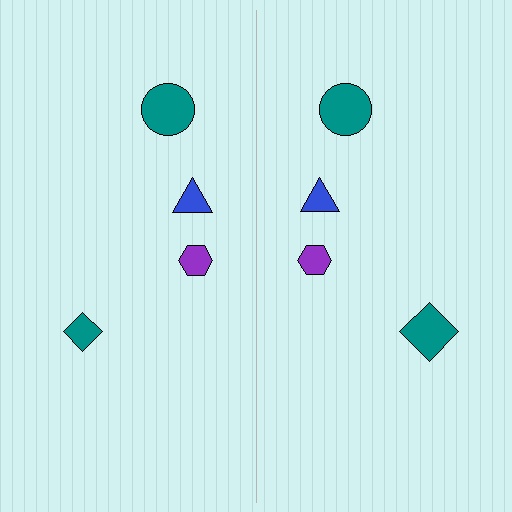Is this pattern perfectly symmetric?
No, the pattern is not perfectly symmetric. The teal diamond on the right side has a different size than its mirror counterpart.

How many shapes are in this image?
There are 8 shapes in this image.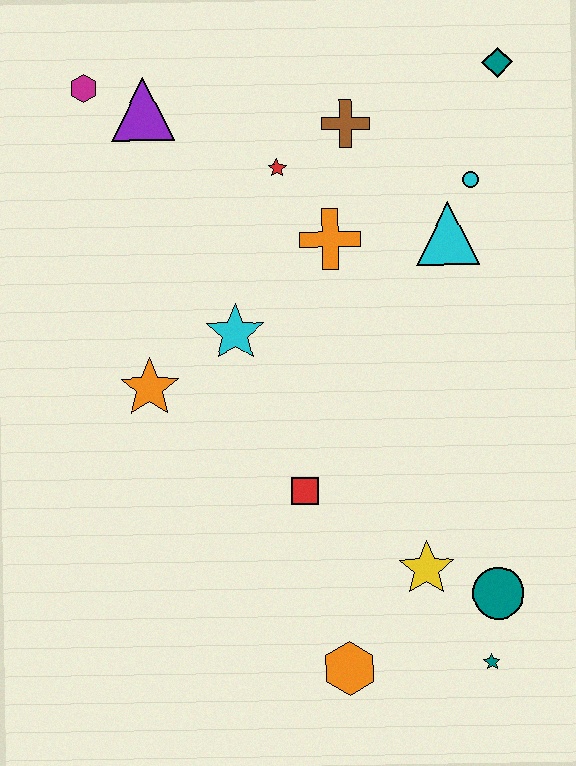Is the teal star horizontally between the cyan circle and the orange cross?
No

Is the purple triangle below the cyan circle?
No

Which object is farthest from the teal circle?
The magenta hexagon is farthest from the teal circle.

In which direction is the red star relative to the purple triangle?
The red star is to the right of the purple triangle.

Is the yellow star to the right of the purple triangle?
Yes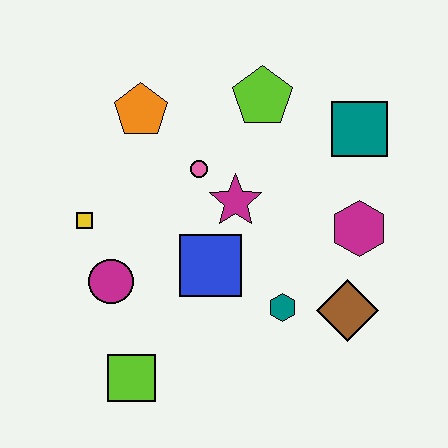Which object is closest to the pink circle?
The magenta star is closest to the pink circle.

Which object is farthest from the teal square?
The lime square is farthest from the teal square.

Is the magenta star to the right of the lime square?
Yes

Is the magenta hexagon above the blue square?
Yes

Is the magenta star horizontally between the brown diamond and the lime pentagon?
No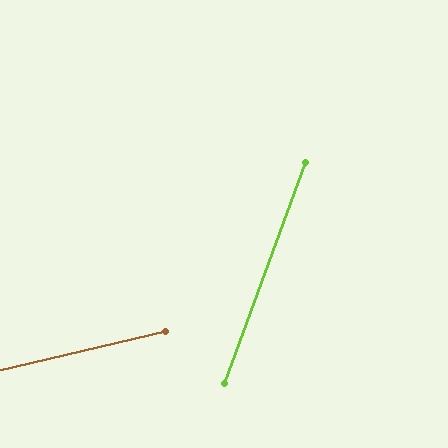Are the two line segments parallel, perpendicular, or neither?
Neither parallel nor perpendicular — they differ by about 57°.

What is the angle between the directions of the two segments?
Approximately 57 degrees.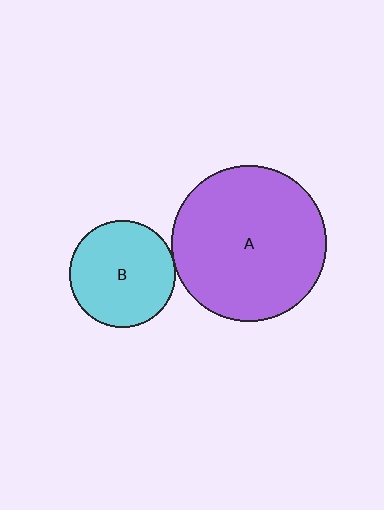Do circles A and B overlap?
Yes.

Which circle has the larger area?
Circle A (purple).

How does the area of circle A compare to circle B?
Approximately 2.1 times.